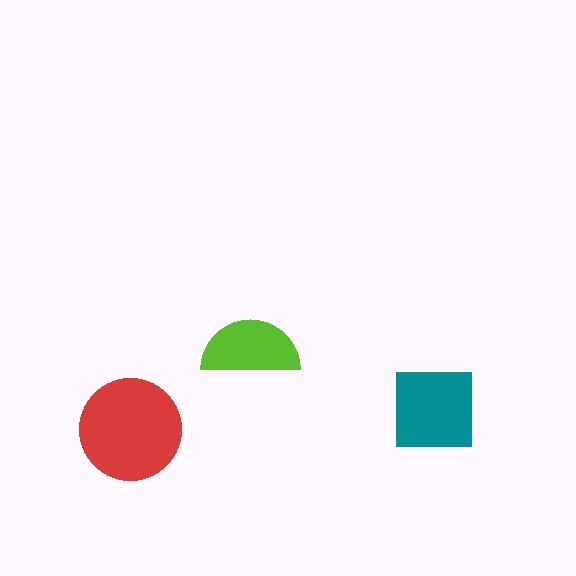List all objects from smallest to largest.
The lime semicircle, the teal square, the red circle.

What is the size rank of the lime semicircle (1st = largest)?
3rd.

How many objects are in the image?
There are 3 objects in the image.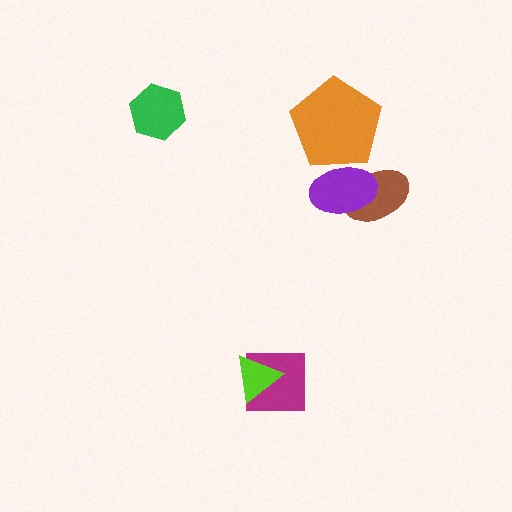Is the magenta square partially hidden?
Yes, it is partially covered by another shape.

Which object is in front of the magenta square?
The lime triangle is in front of the magenta square.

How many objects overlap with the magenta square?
1 object overlaps with the magenta square.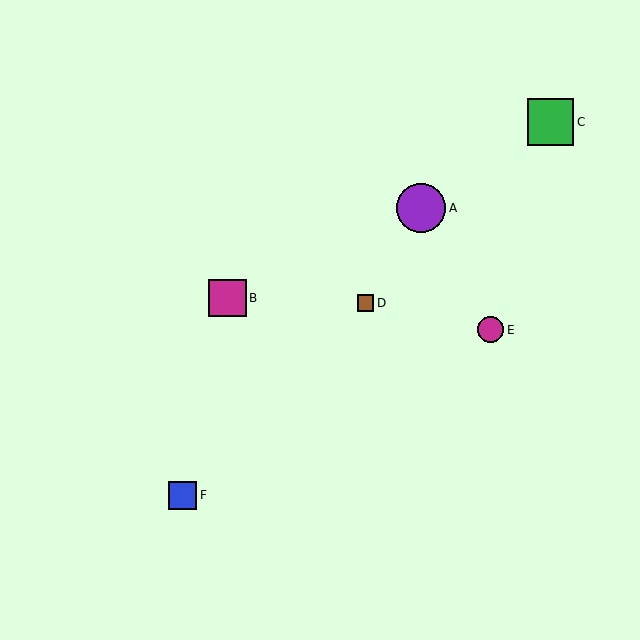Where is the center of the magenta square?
The center of the magenta square is at (228, 298).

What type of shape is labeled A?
Shape A is a purple circle.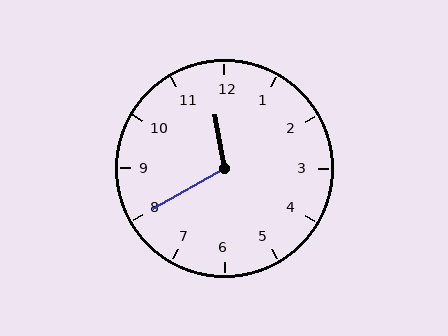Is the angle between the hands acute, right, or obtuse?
It is obtuse.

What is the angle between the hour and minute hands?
Approximately 110 degrees.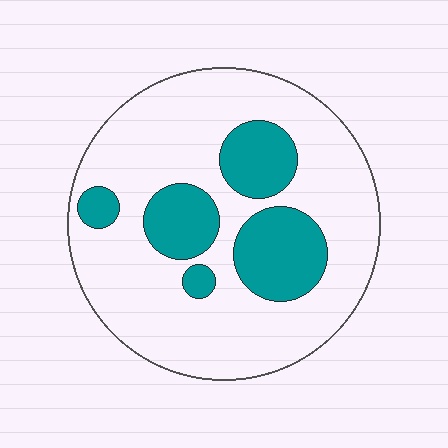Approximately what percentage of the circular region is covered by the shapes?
Approximately 25%.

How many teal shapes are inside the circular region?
5.